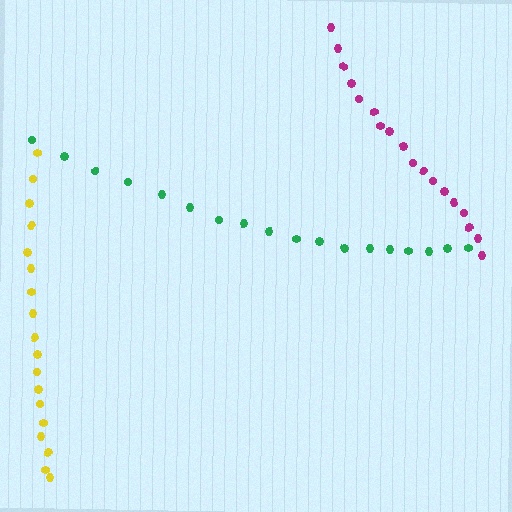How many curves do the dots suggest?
There are 3 distinct paths.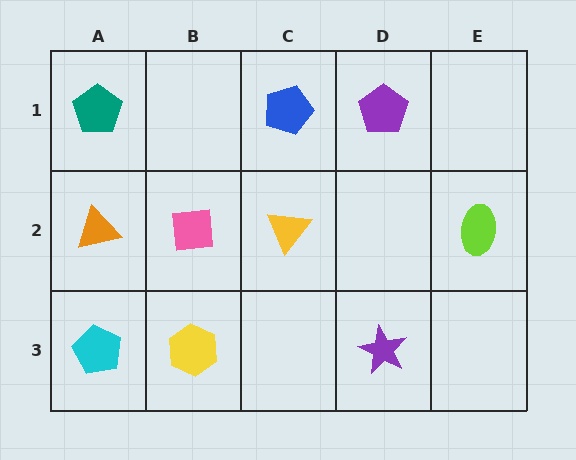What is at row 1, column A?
A teal pentagon.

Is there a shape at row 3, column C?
No, that cell is empty.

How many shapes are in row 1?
3 shapes.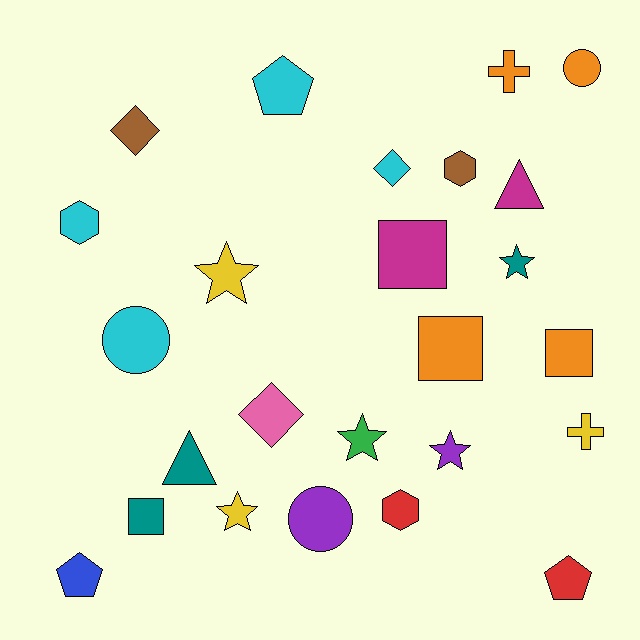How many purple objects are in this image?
There are 2 purple objects.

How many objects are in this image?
There are 25 objects.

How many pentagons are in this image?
There are 3 pentagons.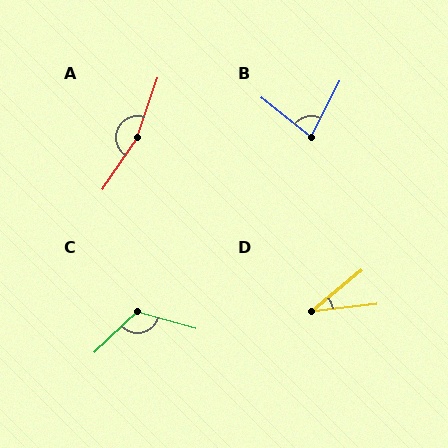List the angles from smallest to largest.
D (32°), B (78°), C (121°), A (165°).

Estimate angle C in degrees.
Approximately 121 degrees.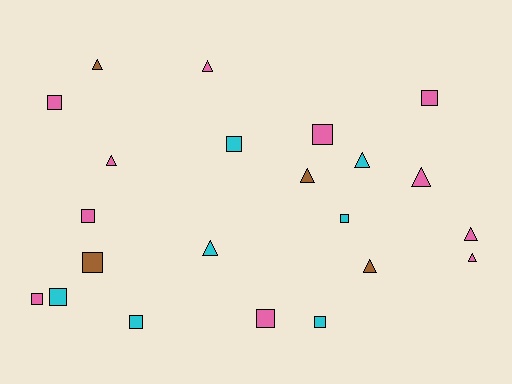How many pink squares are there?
There are 6 pink squares.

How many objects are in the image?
There are 22 objects.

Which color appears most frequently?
Pink, with 11 objects.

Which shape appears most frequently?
Square, with 12 objects.